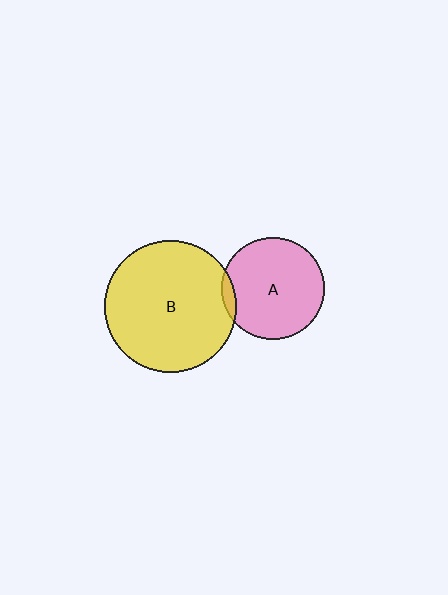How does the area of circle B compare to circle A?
Approximately 1.7 times.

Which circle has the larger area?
Circle B (yellow).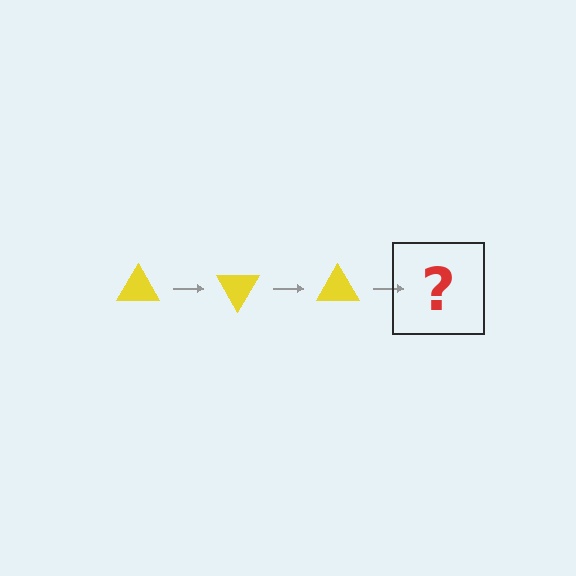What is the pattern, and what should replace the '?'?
The pattern is that the triangle rotates 60 degrees each step. The '?' should be a yellow triangle rotated 180 degrees.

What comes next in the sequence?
The next element should be a yellow triangle rotated 180 degrees.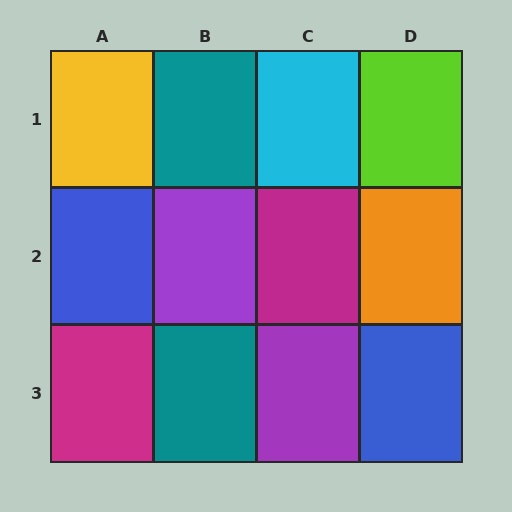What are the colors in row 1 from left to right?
Yellow, teal, cyan, lime.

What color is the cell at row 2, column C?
Magenta.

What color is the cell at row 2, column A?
Blue.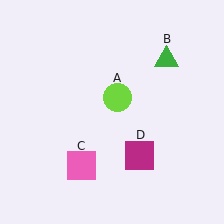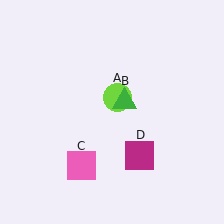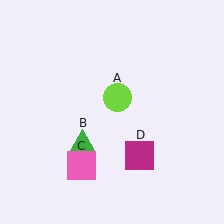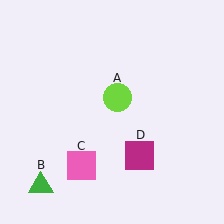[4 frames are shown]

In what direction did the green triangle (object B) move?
The green triangle (object B) moved down and to the left.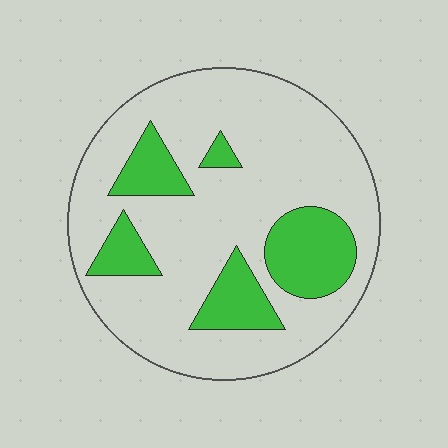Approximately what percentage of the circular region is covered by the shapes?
Approximately 25%.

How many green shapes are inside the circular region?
5.